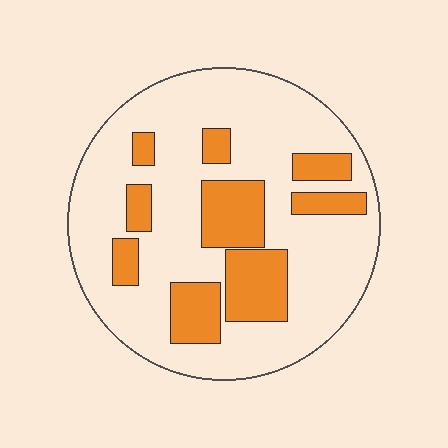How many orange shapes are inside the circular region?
9.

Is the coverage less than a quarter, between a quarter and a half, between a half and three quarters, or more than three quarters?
Between a quarter and a half.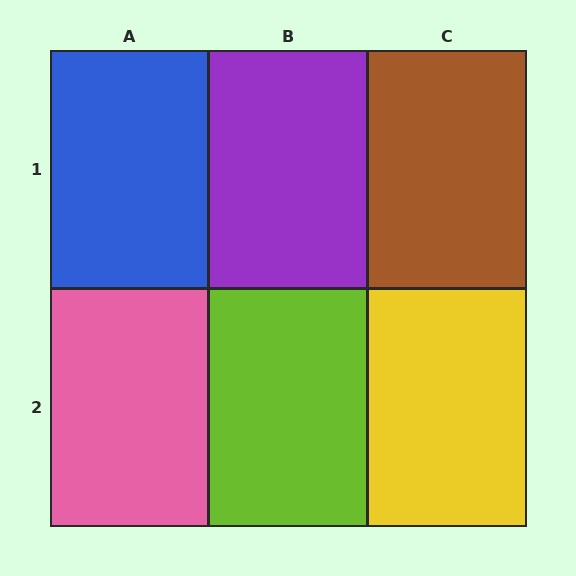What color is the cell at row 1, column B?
Purple.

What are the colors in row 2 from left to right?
Pink, lime, yellow.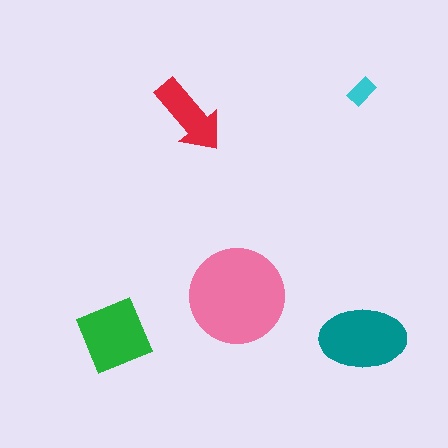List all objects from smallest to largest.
The cyan rectangle, the red arrow, the green square, the teal ellipse, the pink circle.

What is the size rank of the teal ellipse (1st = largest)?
2nd.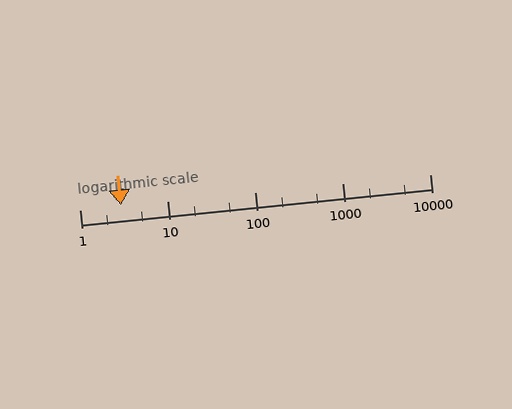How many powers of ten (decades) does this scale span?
The scale spans 4 decades, from 1 to 10000.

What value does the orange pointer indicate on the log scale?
The pointer indicates approximately 3.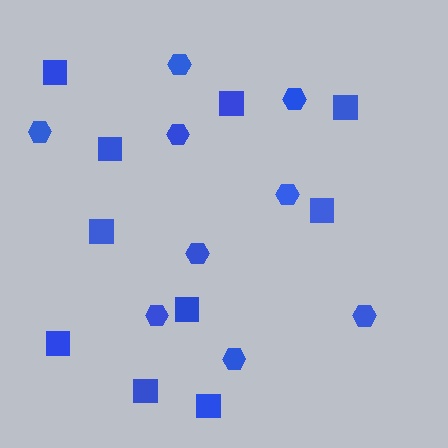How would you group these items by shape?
There are 2 groups: one group of squares (10) and one group of hexagons (9).